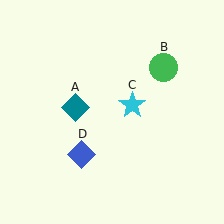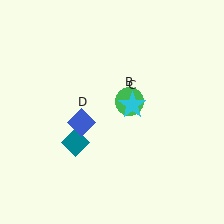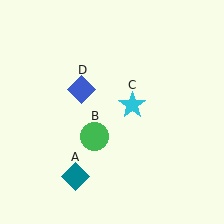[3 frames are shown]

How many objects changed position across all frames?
3 objects changed position: teal diamond (object A), green circle (object B), blue diamond (object D).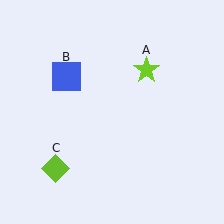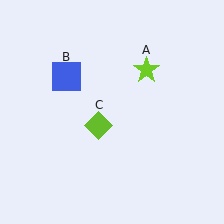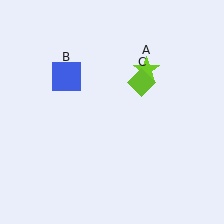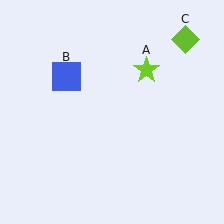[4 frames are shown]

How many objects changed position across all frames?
1 object changed position: lime diamond (object C).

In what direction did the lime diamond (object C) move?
The lime diamond (object C) moved up and to the right.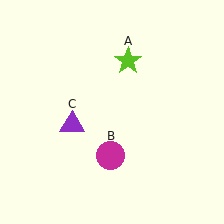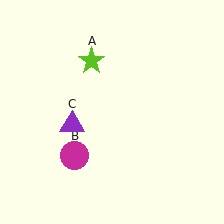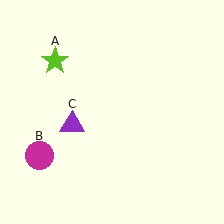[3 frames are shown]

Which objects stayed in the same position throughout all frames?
Purple triangle (object C) remained stationary.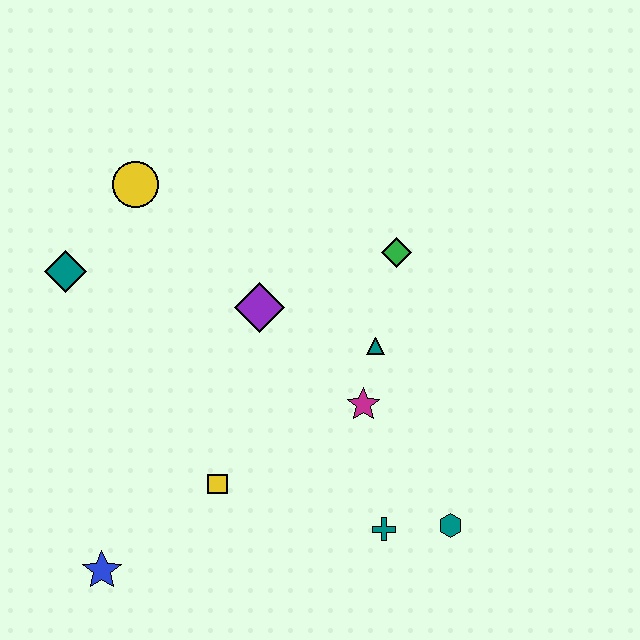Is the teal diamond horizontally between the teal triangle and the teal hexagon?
No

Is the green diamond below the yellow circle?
Yes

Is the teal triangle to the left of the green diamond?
Yes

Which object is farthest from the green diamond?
The blue star is farthest from the green diamond.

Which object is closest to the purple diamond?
The teal triangle is closest to the purple diamond.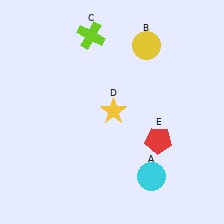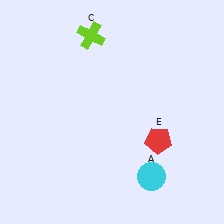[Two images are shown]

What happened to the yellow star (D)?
The yellow star (D) was removed in Image 2. It was in the top-right area of Image 1.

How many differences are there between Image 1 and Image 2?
There are 2 differences between the two images.